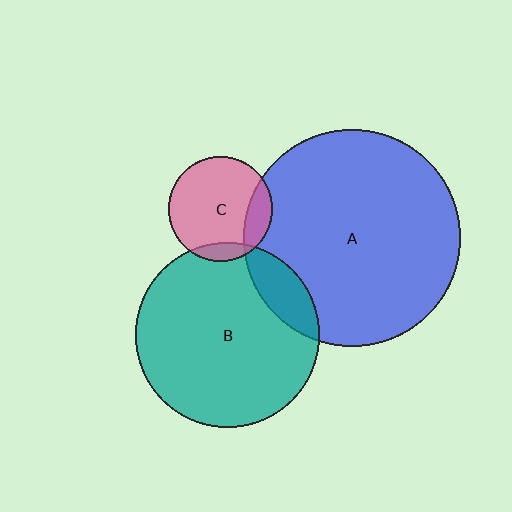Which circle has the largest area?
Circle A (blue).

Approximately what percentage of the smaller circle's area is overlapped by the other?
Approximately 15%.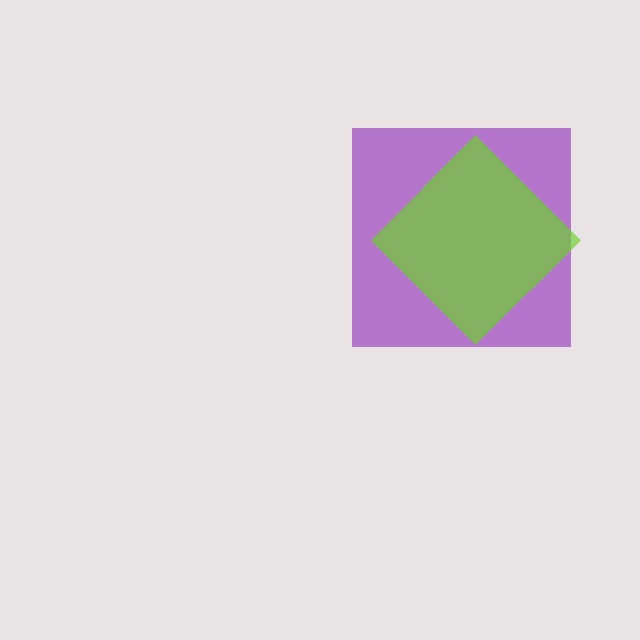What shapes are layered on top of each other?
The layered shapes are: a purple square, a lime diamond.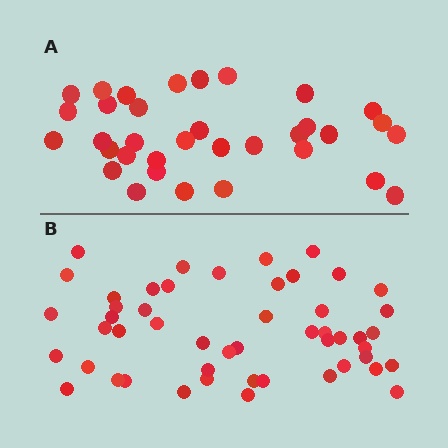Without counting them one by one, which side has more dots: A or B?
Region B (the bottom region) has more dots.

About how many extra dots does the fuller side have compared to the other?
Region B has approximately 15 more dots than region A.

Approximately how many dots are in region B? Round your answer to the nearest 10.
About 50 dots.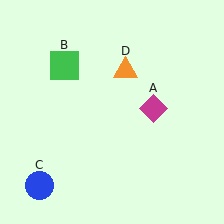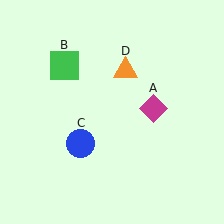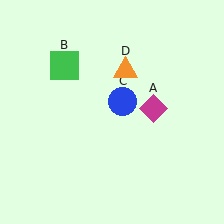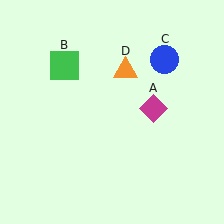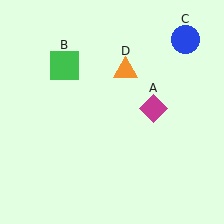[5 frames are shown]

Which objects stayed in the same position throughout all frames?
Magenta diamond (object A) and green square (object B) and orange triangle (object D) remained stationary.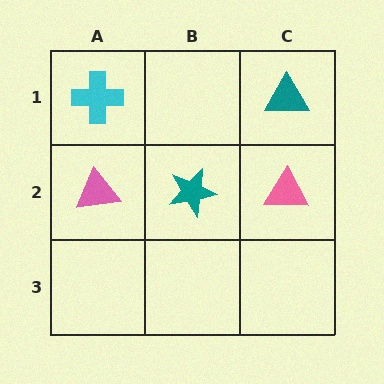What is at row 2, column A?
A pink triangle.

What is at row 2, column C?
A pink triangle.